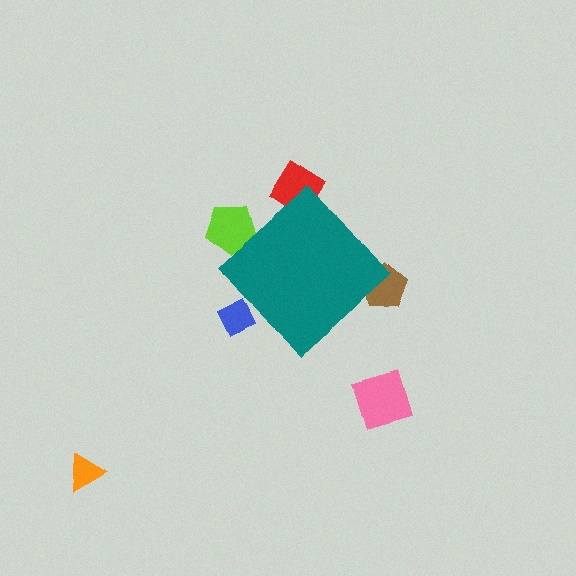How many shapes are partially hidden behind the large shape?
4 shapes are partially hidden.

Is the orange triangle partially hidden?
No, the orange triangle is fully visible.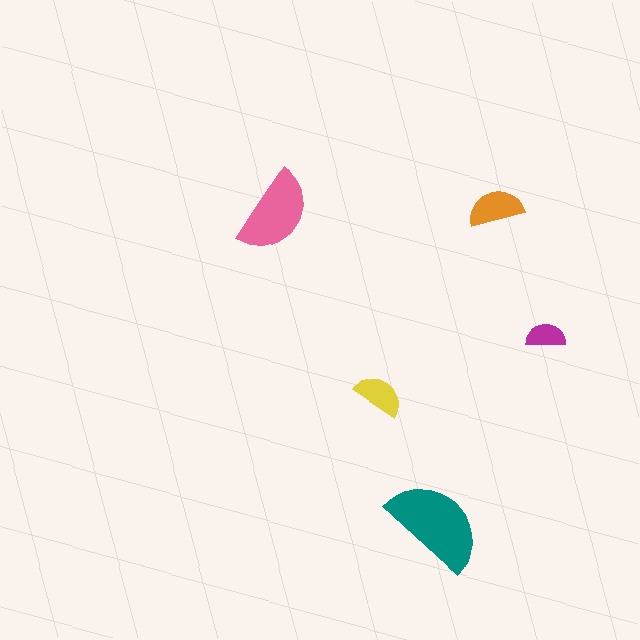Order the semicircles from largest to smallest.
the teal one, the pink one, the orange one, the yellow one, the magenta one.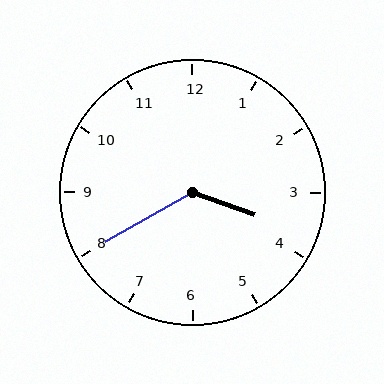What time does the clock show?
3:40.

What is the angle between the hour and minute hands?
Approximately 130 degrees.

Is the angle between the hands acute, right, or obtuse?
It is obtuse.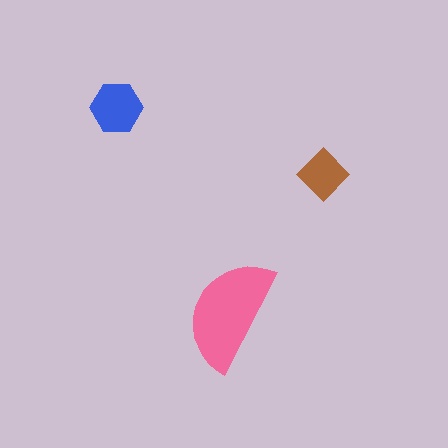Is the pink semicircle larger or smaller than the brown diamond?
Larger.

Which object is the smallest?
The brown diamond.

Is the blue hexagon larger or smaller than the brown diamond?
Larger.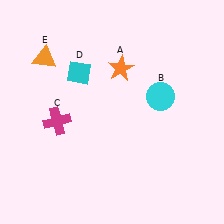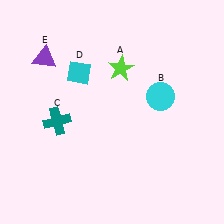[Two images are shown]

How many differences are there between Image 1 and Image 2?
There are 3 differences between the two images.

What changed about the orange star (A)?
In Image 1, A is orange. In Image 2, it changed to lime.